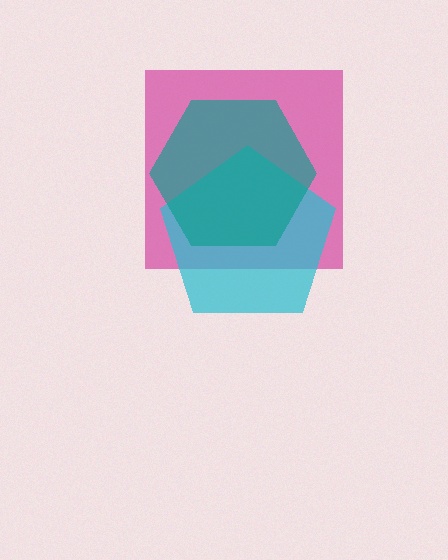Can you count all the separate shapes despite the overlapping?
Yes, there are 3 separate shapes.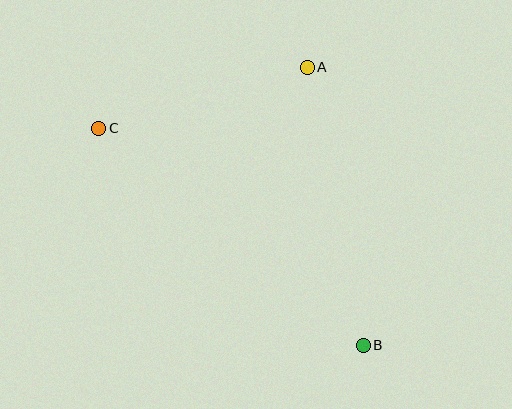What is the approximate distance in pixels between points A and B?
The distance between A and B is approximately 284 pixels.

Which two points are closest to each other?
Points A and C are closest to each other.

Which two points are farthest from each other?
Points B and C are farthest from each other.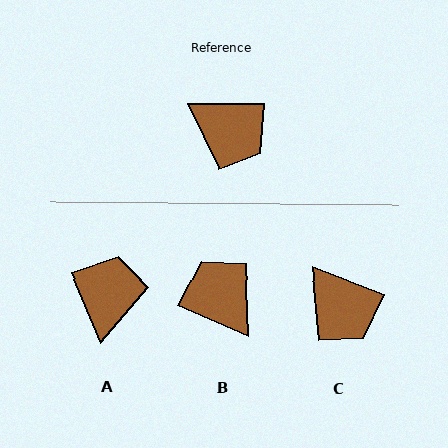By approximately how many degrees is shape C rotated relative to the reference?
Approximately 20 degrees clockwise.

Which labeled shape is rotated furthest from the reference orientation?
B, about 157 degrees away.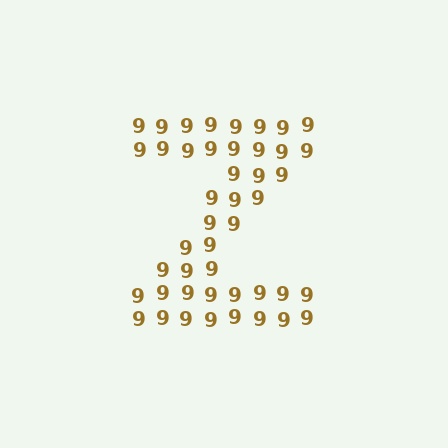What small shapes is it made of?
It is made of small digit 9's.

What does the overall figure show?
The overall figure shows the letter Z.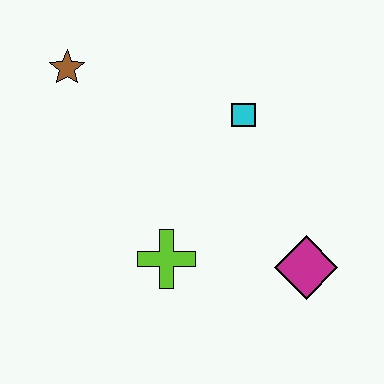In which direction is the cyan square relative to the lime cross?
The cyan square is above the lime cross.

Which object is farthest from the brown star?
The magenta diamond is farthest from the brown star.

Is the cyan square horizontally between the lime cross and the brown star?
No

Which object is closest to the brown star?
The cyan square is closest to the brown star.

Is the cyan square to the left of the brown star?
No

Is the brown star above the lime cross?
Yes